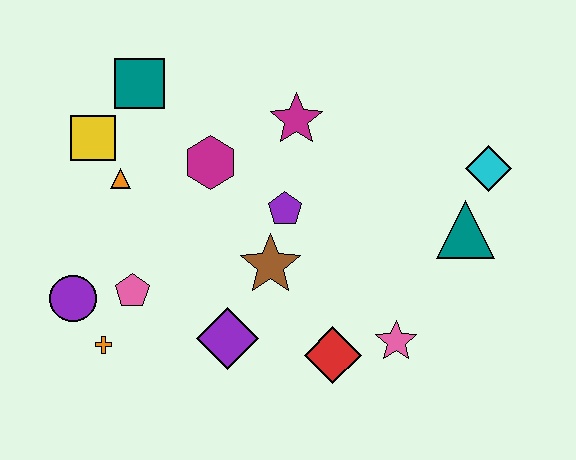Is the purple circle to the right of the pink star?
No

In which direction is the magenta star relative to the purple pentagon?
The magenta star is above the purple pentagon.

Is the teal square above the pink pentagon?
Yes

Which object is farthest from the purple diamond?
The cyan diamond is farthest from the purple diamond.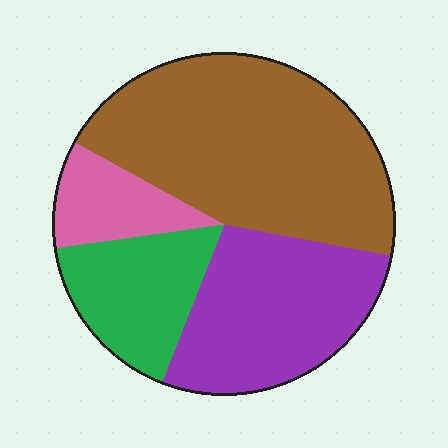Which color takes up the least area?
Pink, at roughly 10%.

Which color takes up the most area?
Brown, at roughly 45%.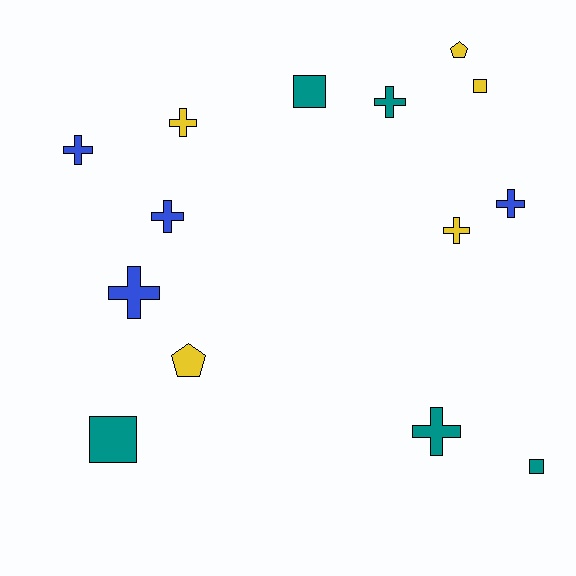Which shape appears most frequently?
Cross, with 8 objects.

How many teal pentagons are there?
There are no teal pentagons.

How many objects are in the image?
There are 14 objects.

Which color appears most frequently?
Teal, with 5 objects.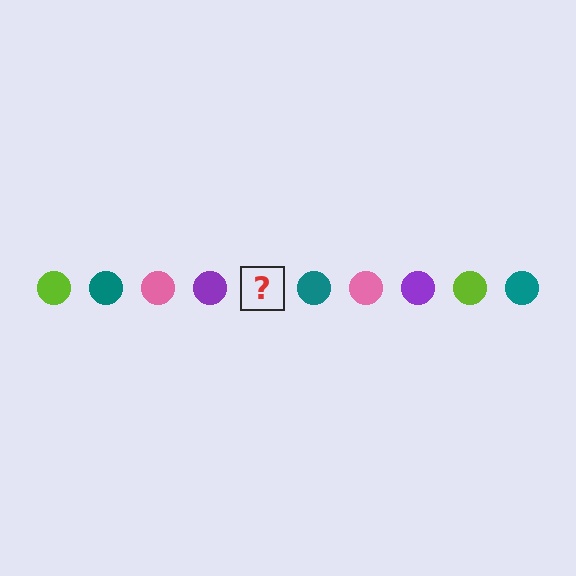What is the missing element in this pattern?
The missing element is a lime circle.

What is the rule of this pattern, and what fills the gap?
The rule is that the pattern cycles through lime, teal, pink, purple circles. The gap should be filled with a lime circle.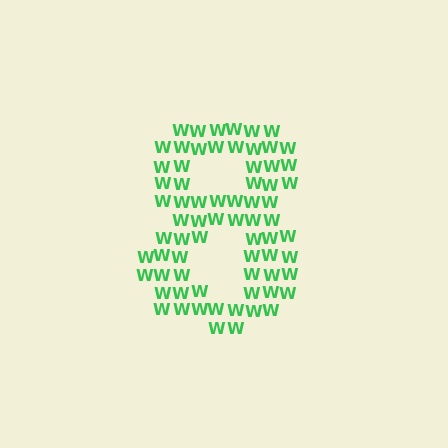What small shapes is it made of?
It is made of small letter W's.